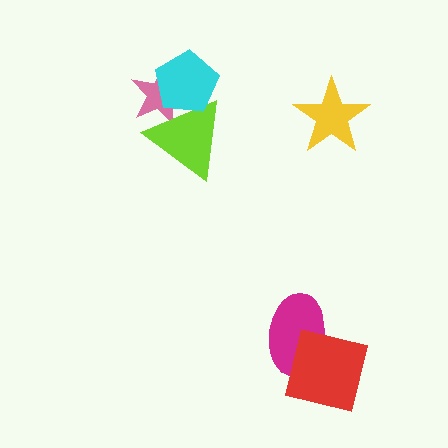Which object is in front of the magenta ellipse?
The red square is in front of the magenta ellipse.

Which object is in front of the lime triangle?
The cyan pentagon is in front of the lime triangle.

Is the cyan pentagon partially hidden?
No, no other shape covers it.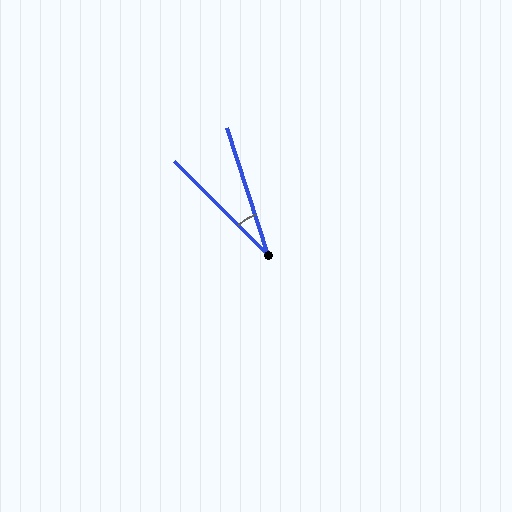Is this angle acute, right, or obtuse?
It is acute.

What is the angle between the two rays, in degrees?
Approximately 27 degrees.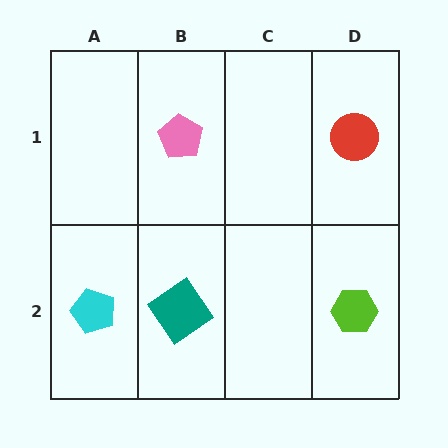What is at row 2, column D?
A lime hexagon.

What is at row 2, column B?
A teal diamond.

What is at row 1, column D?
A red circle.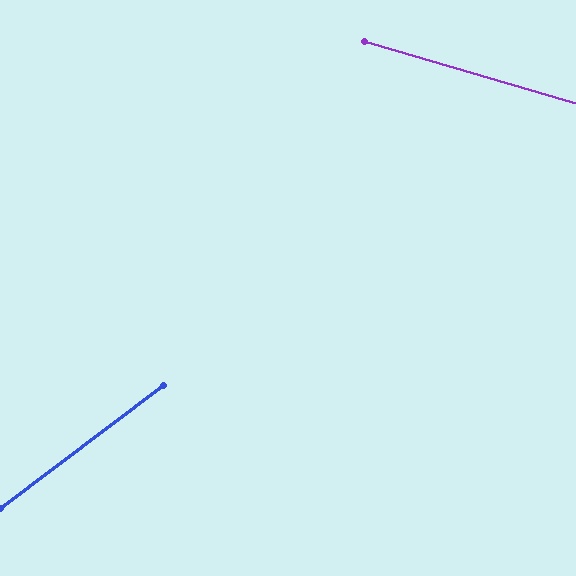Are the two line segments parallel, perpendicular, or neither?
Neither parallel nor perpendicular — they differ by about 54°.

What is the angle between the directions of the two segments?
Approximately 54 degrees.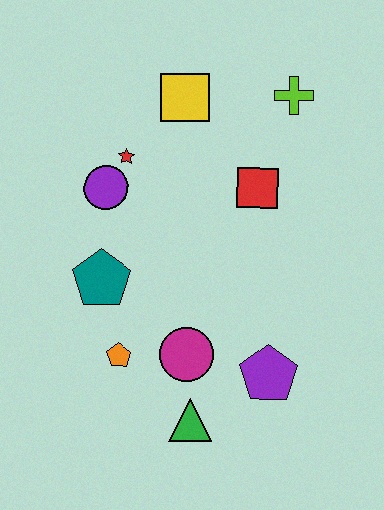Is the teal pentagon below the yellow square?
Yes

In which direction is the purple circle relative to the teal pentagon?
The purple circle is above the teal pentagon.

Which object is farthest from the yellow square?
The green triangle is farthest from the yellow square.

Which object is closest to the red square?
The lime cross is closest to the red square.